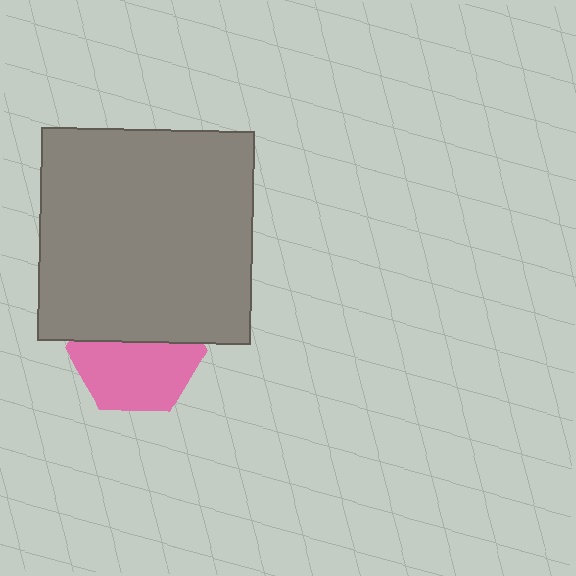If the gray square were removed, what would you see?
You would see the complete pink hexagon.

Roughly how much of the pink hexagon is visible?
About half of it is visible (roughly 57%).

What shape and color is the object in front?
The object in front is a gray square.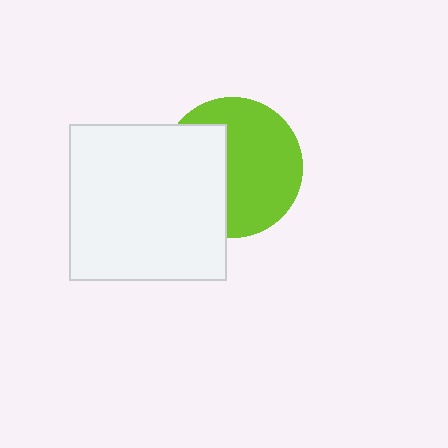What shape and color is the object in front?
The object in front is a white square.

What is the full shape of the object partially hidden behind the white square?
The partially hidden object is a lime circle.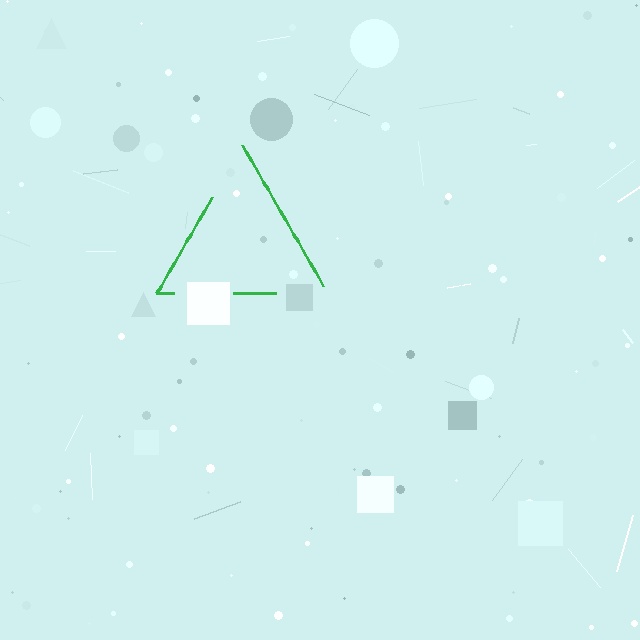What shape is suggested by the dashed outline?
The dashed outline suggests a triangle.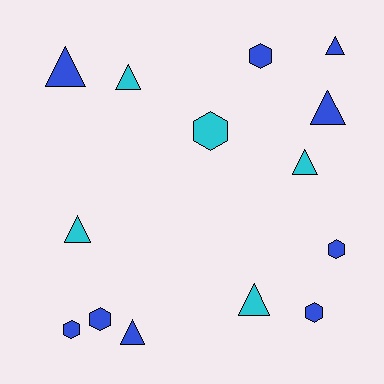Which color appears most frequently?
Blue, with 9 objects.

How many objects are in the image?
There are 14 objects.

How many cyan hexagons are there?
There is 1 cyan hexagon.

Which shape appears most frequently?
Triangle, with 8 objects.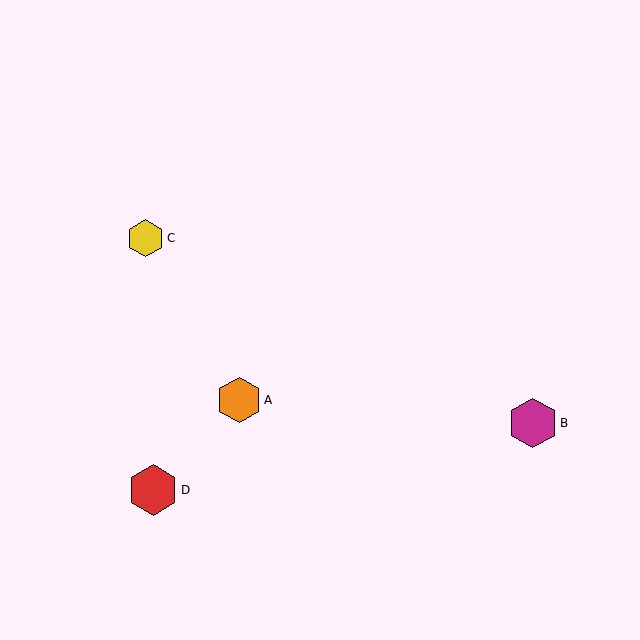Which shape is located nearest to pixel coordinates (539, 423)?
The magenta hexagon (labeled B) at (533, 423) is nearest to that location.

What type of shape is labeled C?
Shape C is a yellow hexagon.